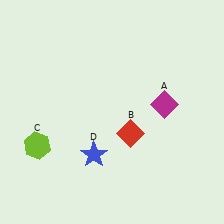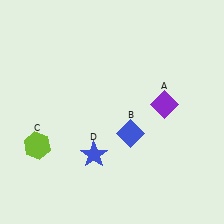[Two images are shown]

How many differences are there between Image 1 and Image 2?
There are 2 differences between the two images.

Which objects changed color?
A changed from magenta to purple. B changed from red to blue.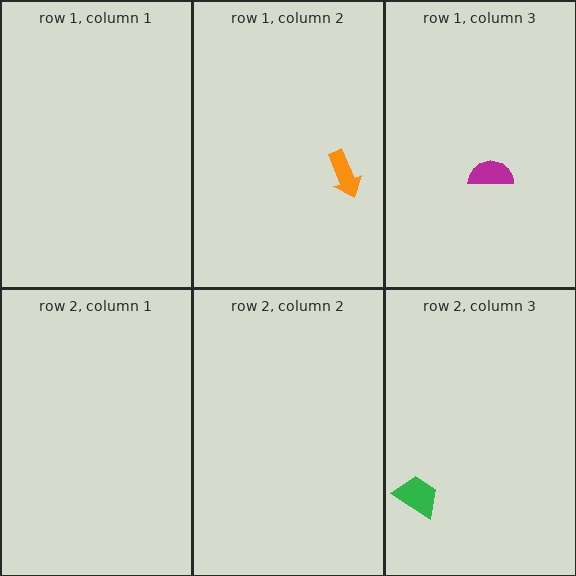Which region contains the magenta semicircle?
The row 1, column 3 region.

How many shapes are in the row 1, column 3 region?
1.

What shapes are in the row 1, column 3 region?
The magenta semicircle.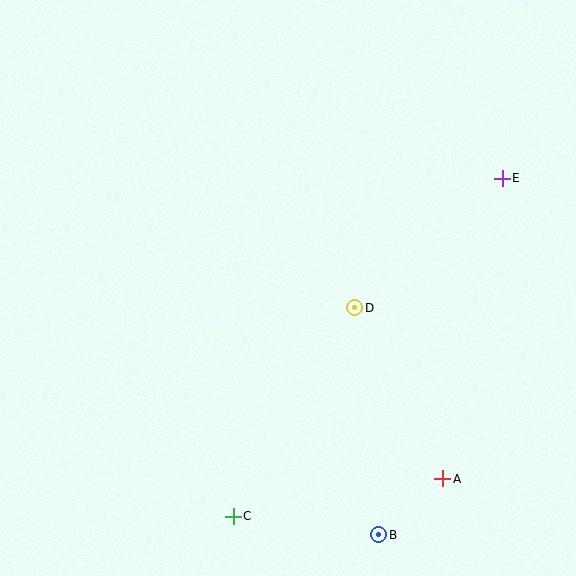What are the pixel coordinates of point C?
Point C is at (233, 516).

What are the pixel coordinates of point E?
Point E is at (502, 178).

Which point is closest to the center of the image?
Point D at (355, 308) is closest to the center.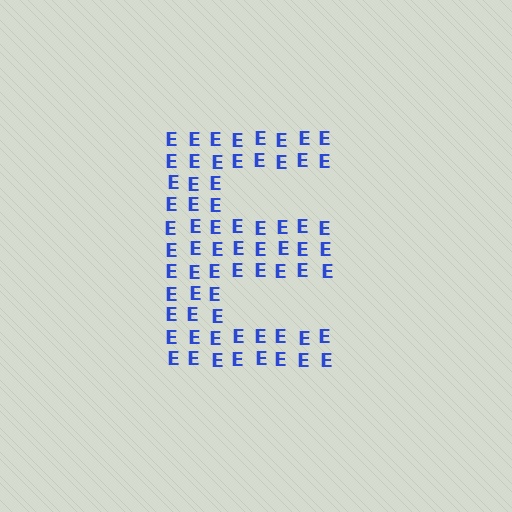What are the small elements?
The small elements are letter E's.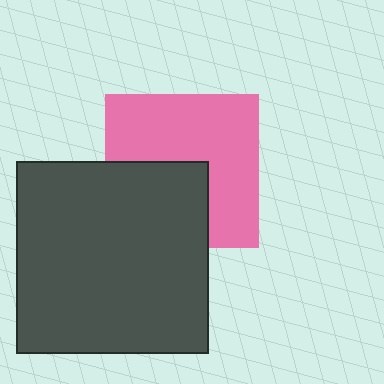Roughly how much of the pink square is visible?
About half of it is visible (roughly 62%).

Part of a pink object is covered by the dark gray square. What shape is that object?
It is a square.